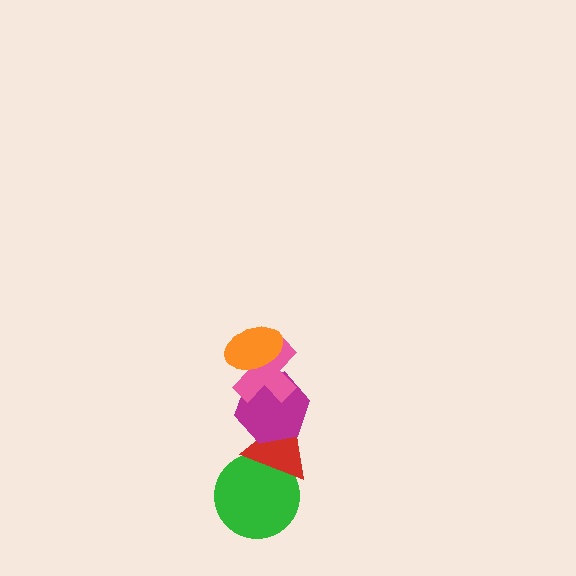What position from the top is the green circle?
The green circle is 5th from the top.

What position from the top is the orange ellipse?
The orange ellipse is 1st from the top.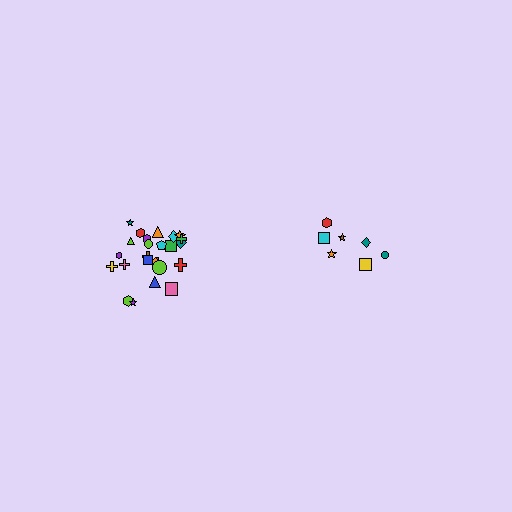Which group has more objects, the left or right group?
The left group.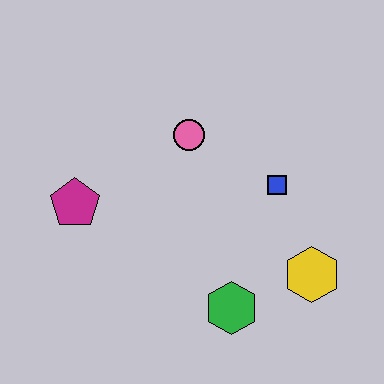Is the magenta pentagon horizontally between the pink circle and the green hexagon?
No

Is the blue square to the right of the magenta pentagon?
Yes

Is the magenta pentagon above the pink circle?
No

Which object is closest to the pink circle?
The blue square is closest to the pink circle.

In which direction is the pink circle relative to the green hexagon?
The pink circle is above the green hexagon.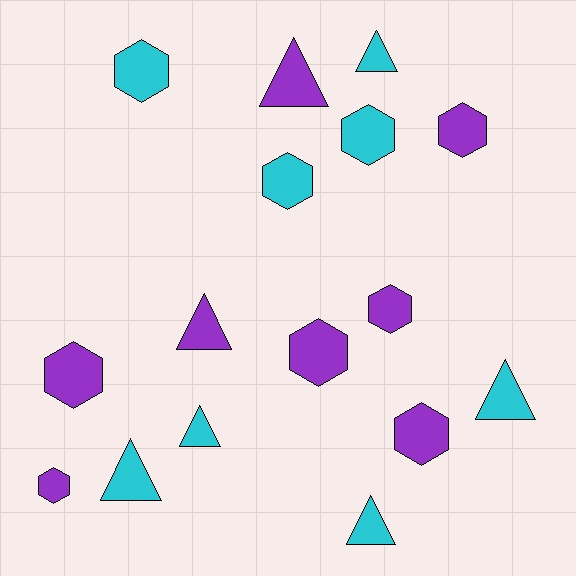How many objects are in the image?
There are 16 objects.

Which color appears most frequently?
Cyan, with 8 objects.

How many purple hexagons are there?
There are 6 purple hexagons.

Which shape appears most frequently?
Hexagon, with 9 objects.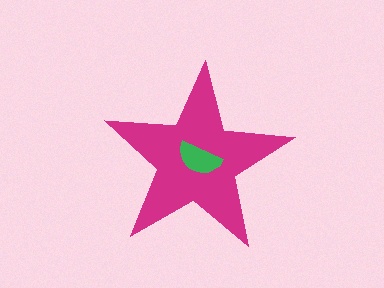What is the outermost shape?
The magenta star.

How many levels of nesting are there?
2.